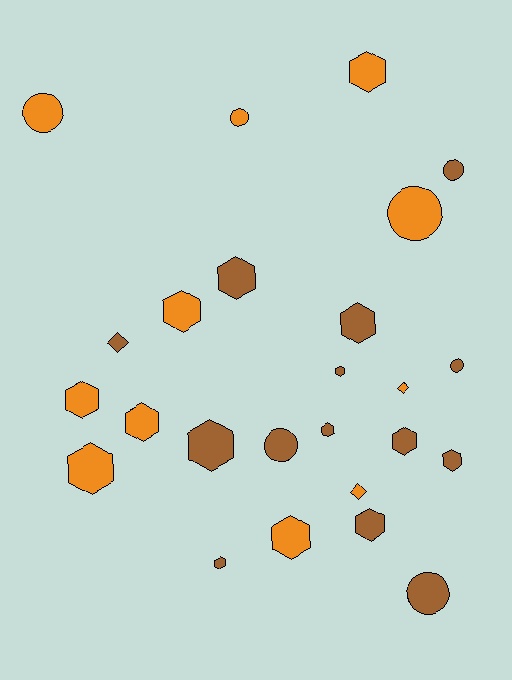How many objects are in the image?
There are 25 objects.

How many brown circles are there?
There are 4 brown circles.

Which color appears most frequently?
Brown, with 14 objects.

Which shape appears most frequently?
Hexagon, with 15 objects.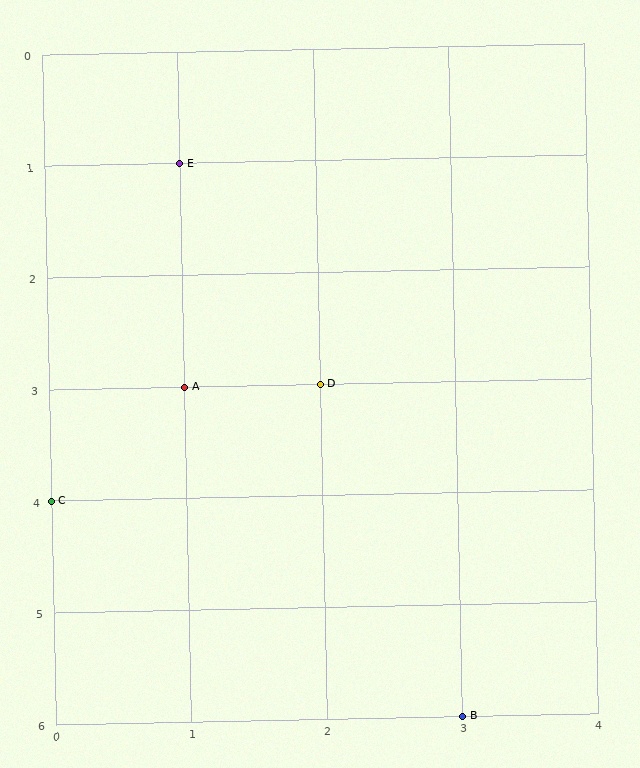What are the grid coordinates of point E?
Point E is at grid coordinates (1, 1).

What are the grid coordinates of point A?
Point A is at grid coordinates (1, 3).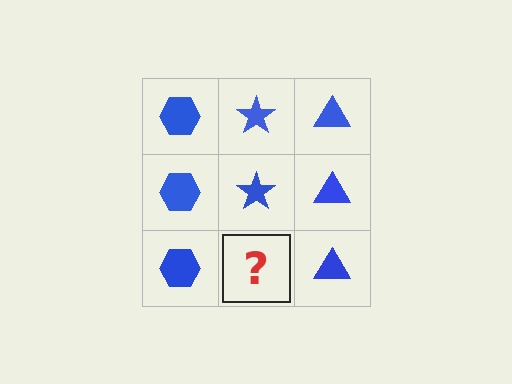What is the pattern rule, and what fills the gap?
The rule is that each column has a consistent shape. The gap should be filled with a blue star.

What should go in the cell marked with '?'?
The missing cell should contain a blue star.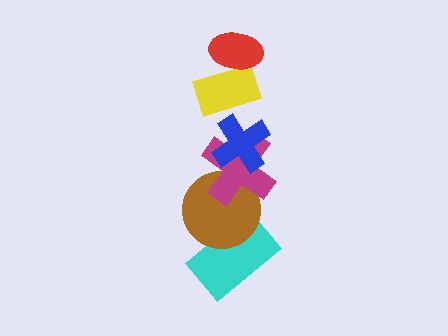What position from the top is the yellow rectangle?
The yellow rectangle is 2nd from the top.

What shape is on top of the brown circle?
The magenta cross is on top of the brown circle.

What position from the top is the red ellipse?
The red ellipse is 1st from the top.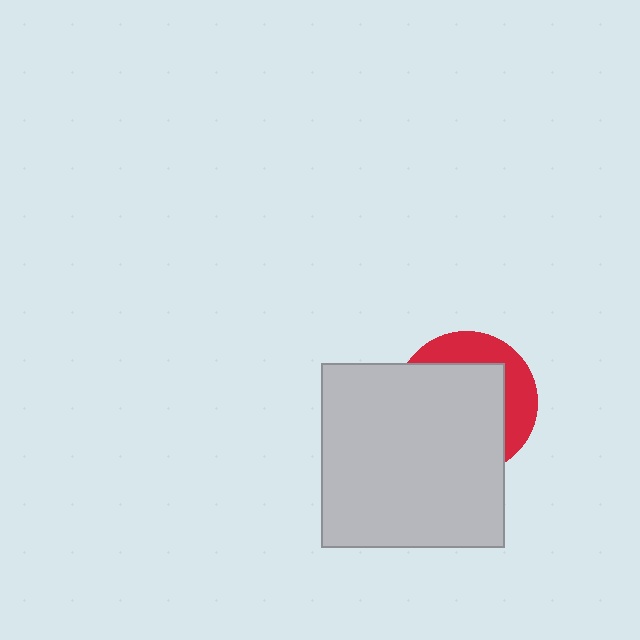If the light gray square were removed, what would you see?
You would see the complete red circle.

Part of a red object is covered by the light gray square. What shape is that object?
It is a circle.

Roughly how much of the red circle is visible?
A small part of it is visible (roughly 33%).